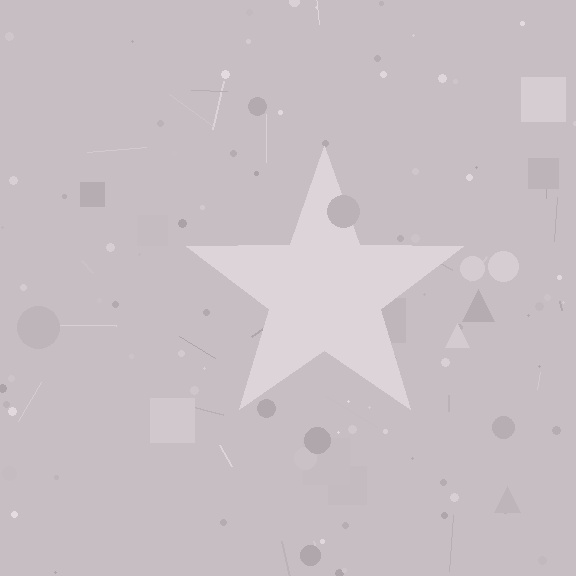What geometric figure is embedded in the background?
A star is embedded in the background.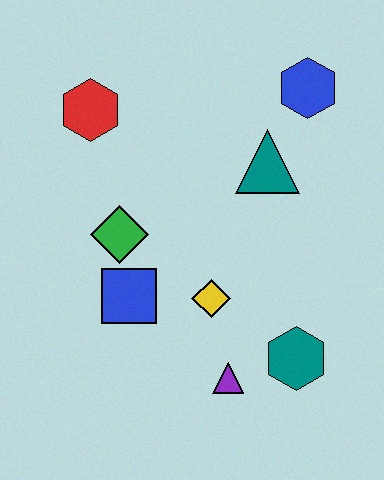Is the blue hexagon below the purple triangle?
No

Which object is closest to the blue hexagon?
The teal triangle is closest to the blue hexagon.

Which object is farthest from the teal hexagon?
The red hexagon is farthest from the teal hexagon.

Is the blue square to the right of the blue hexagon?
No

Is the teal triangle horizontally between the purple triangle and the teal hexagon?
Yes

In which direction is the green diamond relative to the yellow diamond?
The green diamond is to the left of the yellow diamond.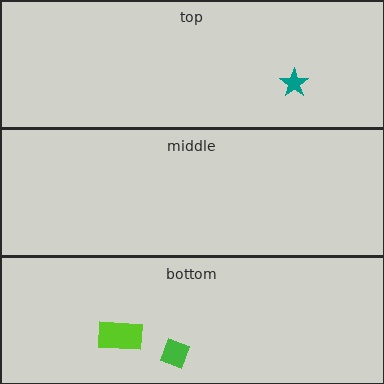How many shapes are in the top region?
1.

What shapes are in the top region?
The teal star.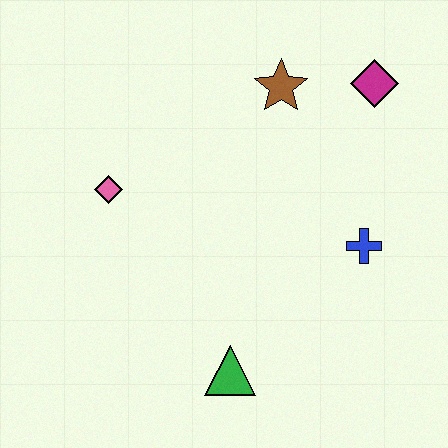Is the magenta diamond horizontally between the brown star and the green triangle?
No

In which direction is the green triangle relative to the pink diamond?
The green triangle is below the pink diamond.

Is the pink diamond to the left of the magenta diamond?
Yes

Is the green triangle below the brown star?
Yes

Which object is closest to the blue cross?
The magenta diamond is closest to the blue cross.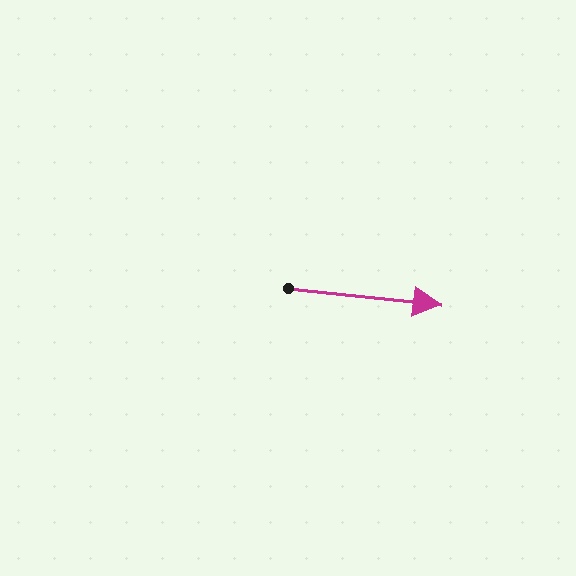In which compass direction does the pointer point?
East.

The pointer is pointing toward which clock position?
Roughly 3 o'clock.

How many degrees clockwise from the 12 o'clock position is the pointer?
Approximately 96 degrees.